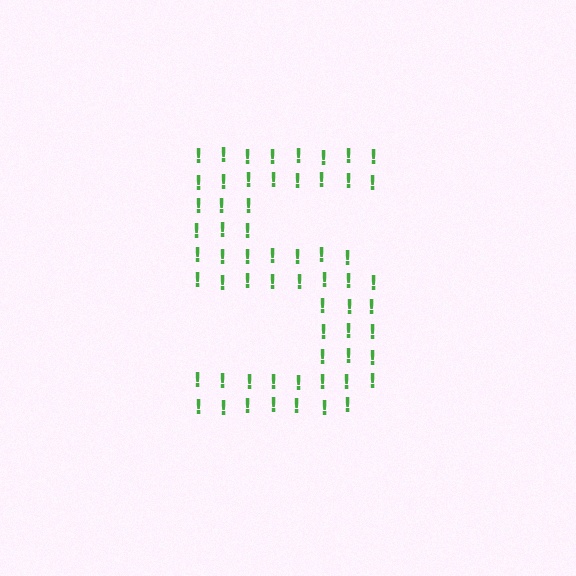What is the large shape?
The large shape is the digit 5.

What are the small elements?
The small elements are exclamation marks.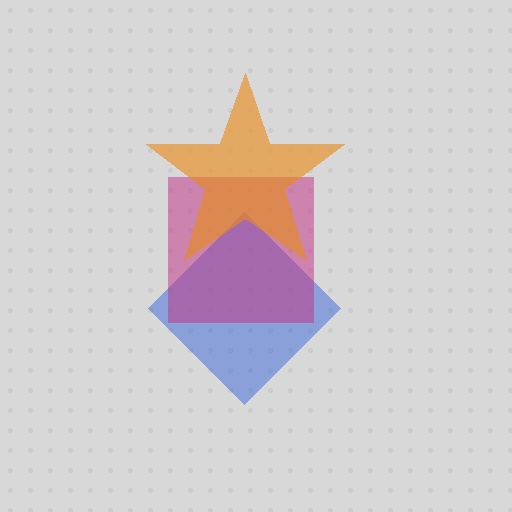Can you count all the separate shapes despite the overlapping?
Yes, there are 3 separate shapes.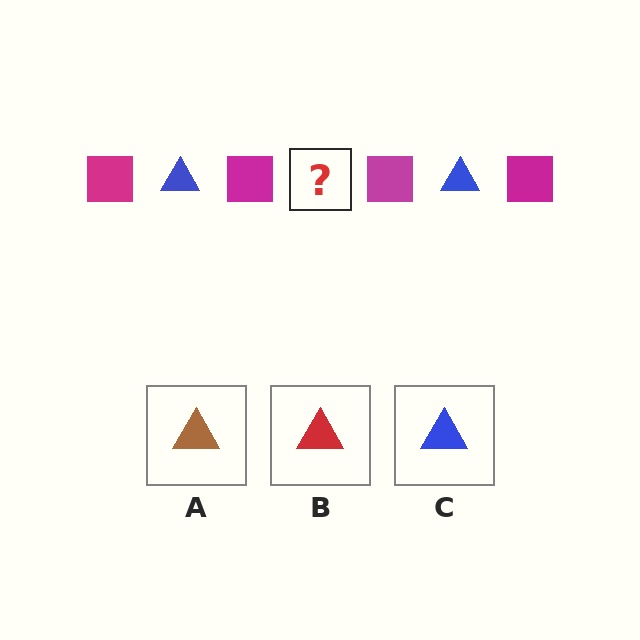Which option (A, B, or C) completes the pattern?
C.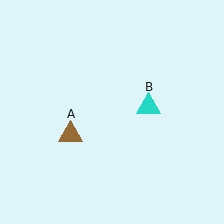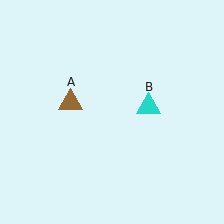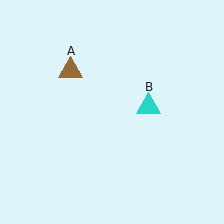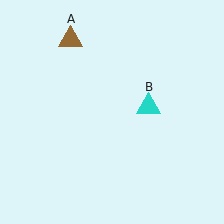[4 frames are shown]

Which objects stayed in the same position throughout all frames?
Cyan triangle (object B) remained stationary.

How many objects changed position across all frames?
1 object changed position: brown triangle (object A).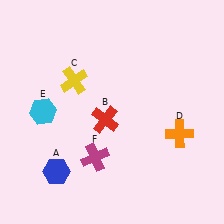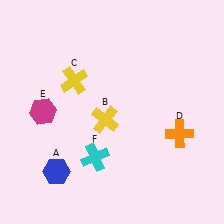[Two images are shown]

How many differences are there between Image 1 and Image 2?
There are 3 differences between the two images.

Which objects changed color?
B changed from red to yellow. E changed from cyan to magenta. F changed from magenta to cyan.